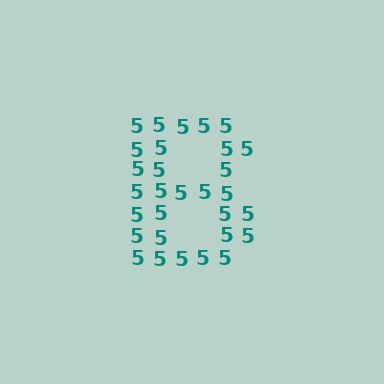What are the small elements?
The small elements are digit 5's.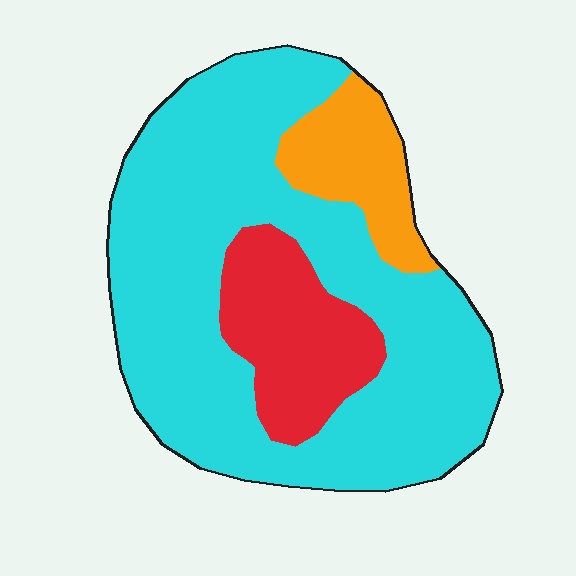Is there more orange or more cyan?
Cyan.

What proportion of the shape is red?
Red takes up less than a quarter of the shape.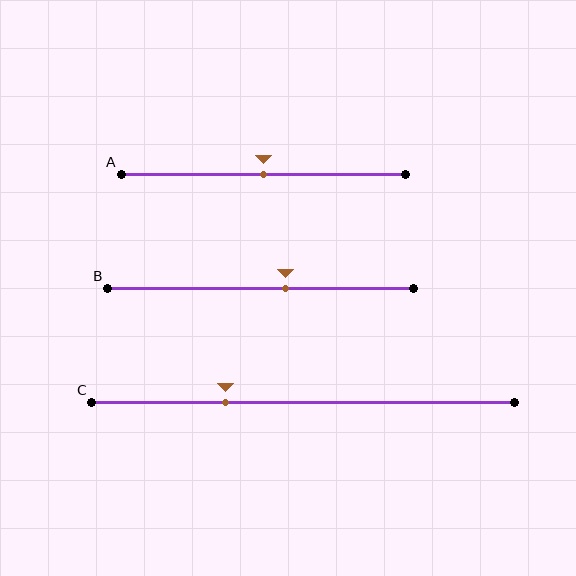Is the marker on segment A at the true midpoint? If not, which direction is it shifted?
Yes, the marker on segment A is at the true midpoint.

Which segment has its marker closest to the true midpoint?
Segment A has its marker closest to the true midpoint.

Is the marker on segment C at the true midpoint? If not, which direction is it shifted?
No, the marker on segment C is shifted to the left by about 18% of the segment length.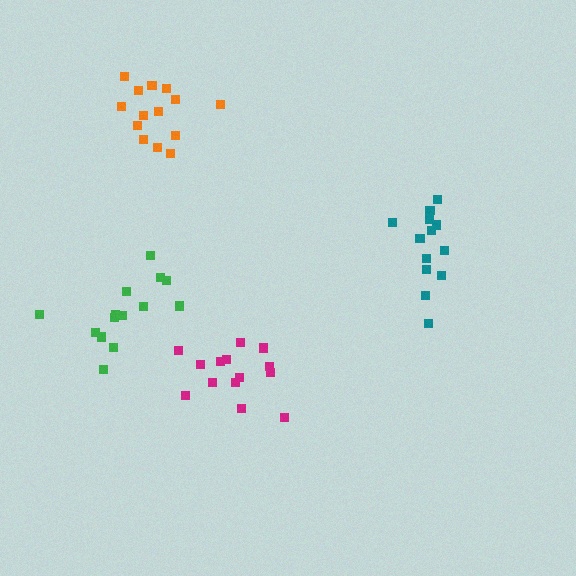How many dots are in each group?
Group 1: 13 dots, Group 2: 14 dots, Group 3: 14 dots, Group 4: 14 dots (55 total).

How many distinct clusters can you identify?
There are 4 distinct clusters.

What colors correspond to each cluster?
The clusters are colored: teal, green, orange, magenta.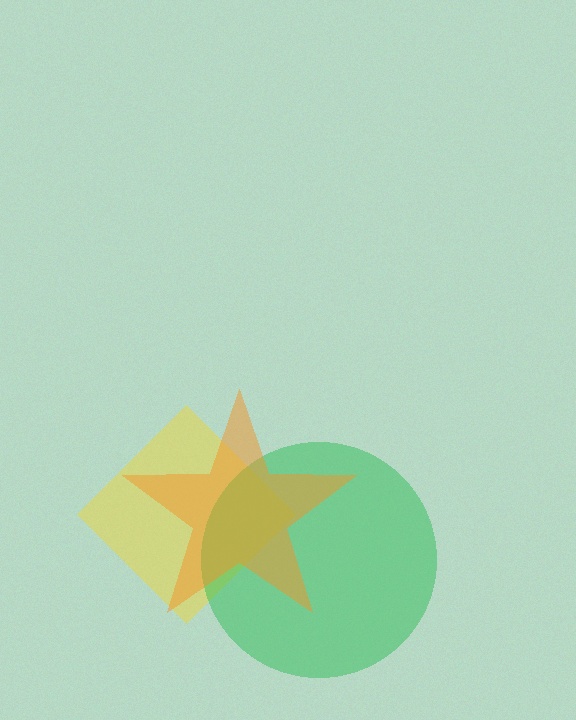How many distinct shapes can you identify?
There are 3 distinct shapes: a yellow diamond, a green circle, an orange star.